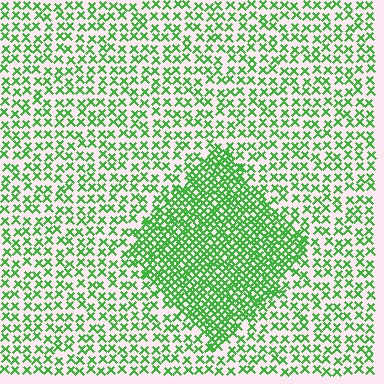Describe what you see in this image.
The image contains small green elements arranged at two different densities. A diamond-shaped region is visible where the elements are more densely packed than the surrounding area.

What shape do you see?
I see a diamond.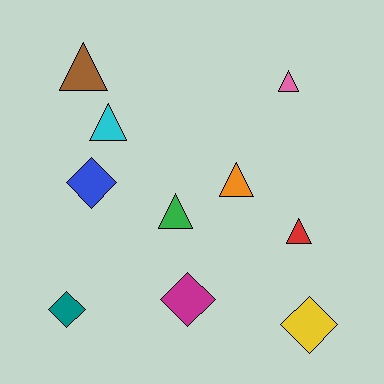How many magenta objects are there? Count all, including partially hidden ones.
There is 1 magenta object.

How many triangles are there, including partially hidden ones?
There are 6 triangles.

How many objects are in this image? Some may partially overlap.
There are 10 objects.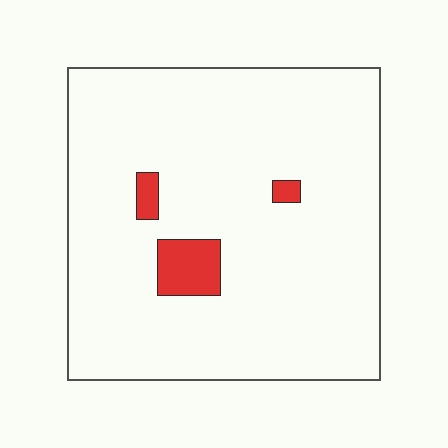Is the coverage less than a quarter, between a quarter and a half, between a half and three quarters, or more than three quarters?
Less than a quarter.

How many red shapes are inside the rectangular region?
3.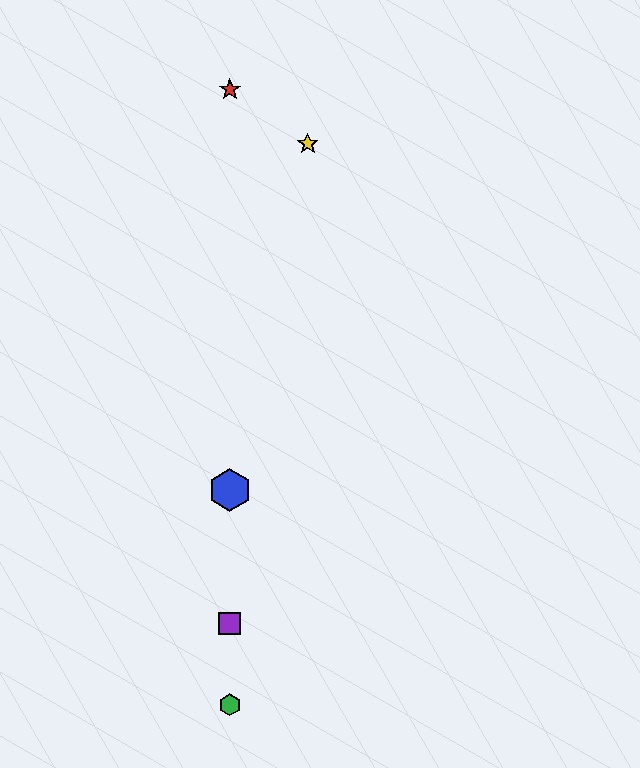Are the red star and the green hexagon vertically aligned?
Yes, both are at x≈230.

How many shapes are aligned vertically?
4 shapes (the red star, the blue hexagon, the green hexagon, the purple square) are aligned vertically.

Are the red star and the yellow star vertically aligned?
No, the red star is at x≈230 and the yellow star is at x≈308.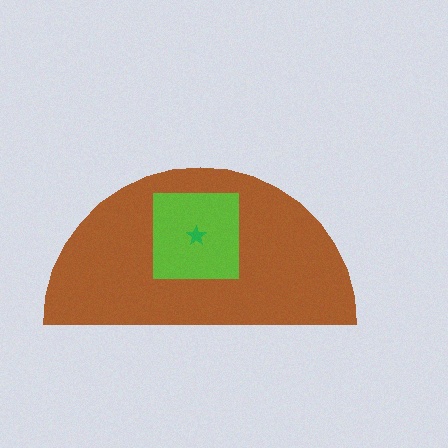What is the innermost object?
The green star.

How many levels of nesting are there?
3.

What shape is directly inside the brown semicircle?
The lime square.